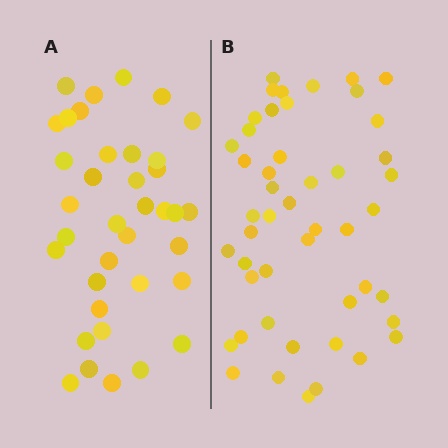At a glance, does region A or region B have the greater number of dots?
Region B (the right region) has more dots.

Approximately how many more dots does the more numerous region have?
Region B has roughly 12 or so more dots than region A.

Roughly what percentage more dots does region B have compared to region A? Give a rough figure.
About 30% more.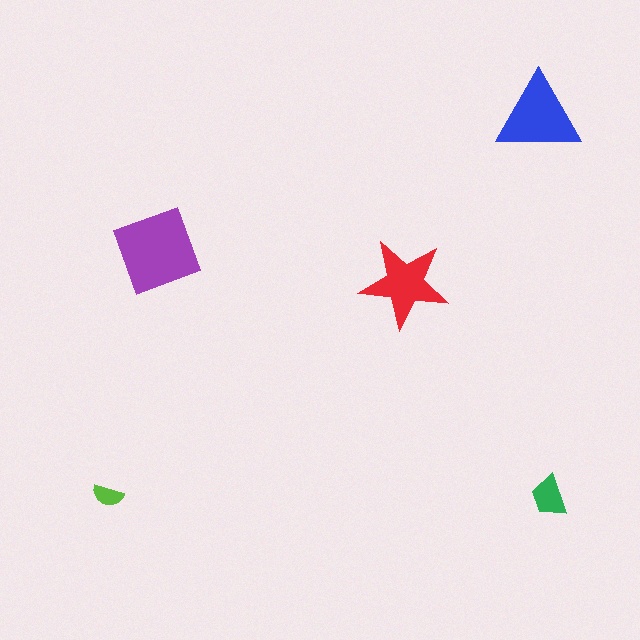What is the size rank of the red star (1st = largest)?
3rd.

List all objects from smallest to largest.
The lime semicircle, the green trapezoid, the red star, the blue triangle, the purple diamond.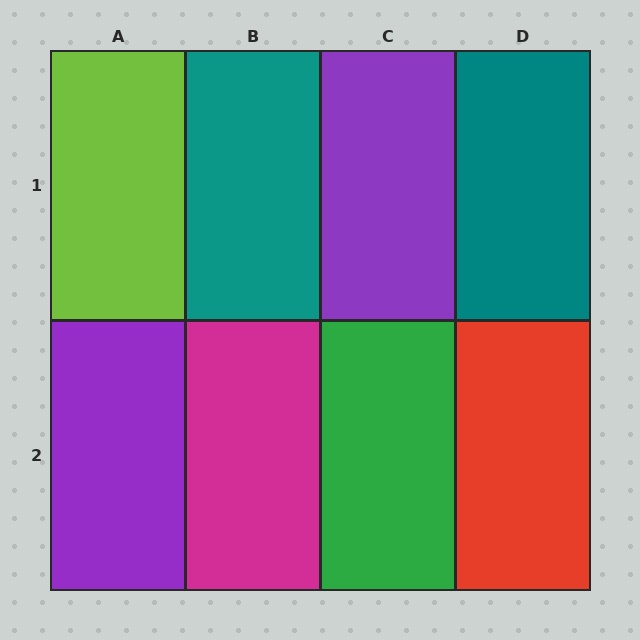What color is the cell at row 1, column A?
Lime.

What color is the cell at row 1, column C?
Purple.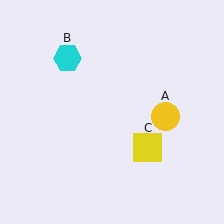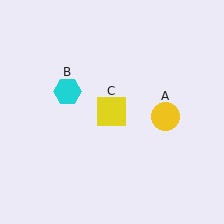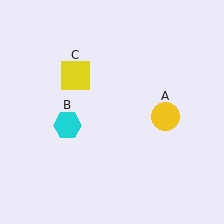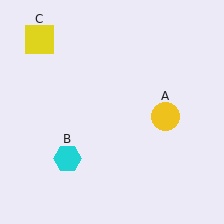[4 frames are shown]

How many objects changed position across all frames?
2 objects changed position: cyan hexagon (object B), yellow square (object C).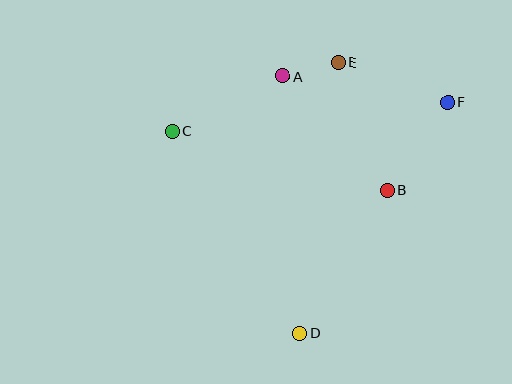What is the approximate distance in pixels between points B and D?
The distance between B and D is approximately 167 pixels.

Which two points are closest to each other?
Points A and E are closest to each other.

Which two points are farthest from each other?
Points C and F are farthest from each other.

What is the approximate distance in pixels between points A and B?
The distance between A and B is approximately 155 pixels.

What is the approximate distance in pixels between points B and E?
The distance between B and E is approximately 137 pixels.